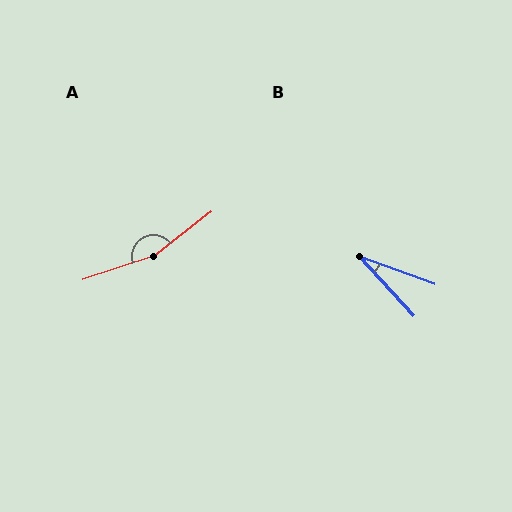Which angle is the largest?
A, at approximately 161 degrees.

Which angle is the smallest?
B, at approximately 27 degrees.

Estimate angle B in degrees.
Approximately 27 degrees.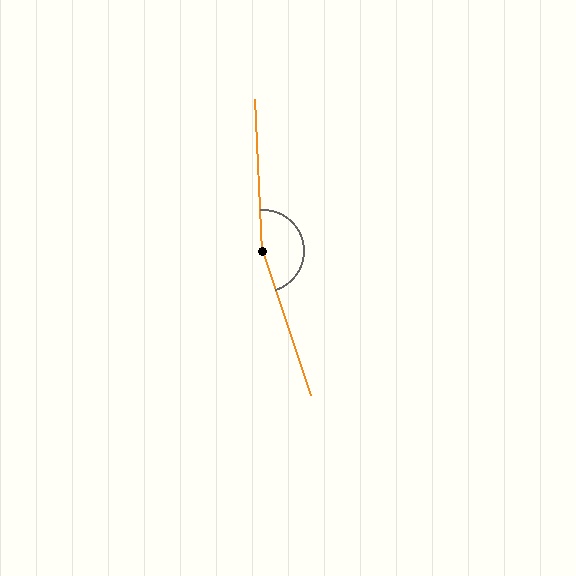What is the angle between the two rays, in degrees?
Approximately 164 degrees.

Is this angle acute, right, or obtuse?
It is obtuse.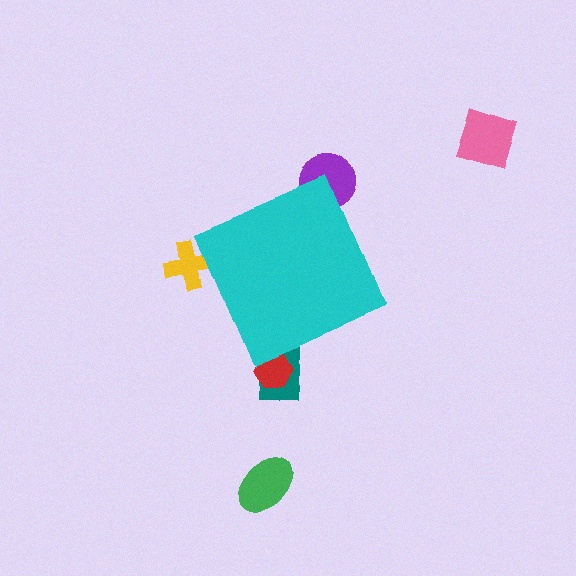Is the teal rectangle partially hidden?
Yes, the teal rectangle is partially hidden behind the cyan diamond.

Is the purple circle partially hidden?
Yes, the purple circle is partially hidden behind the cyan diamond.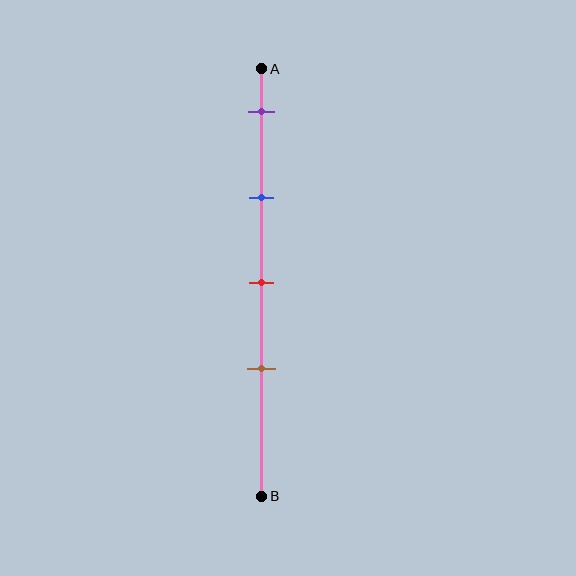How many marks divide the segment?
There are 4 marks dividing the segment.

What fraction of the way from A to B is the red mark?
The red mark is approximately 50% (0.5) of the way from A to B.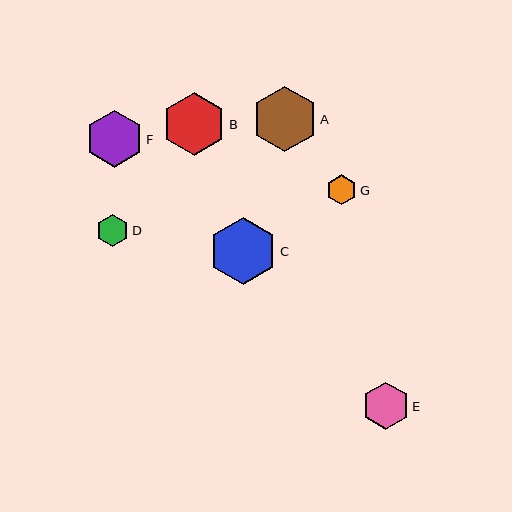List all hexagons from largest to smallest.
From largest to smallest: C, A, B, F, E, D, G.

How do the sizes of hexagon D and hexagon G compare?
Hexagon D and hexagon G are approximately the same size.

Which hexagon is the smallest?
Hexagon G is the smallest with a size of approximately 30 pixels.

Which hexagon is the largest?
Hexagon C is the largest with a size of approximately 68 pixels.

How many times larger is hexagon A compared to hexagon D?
Hexagon A is approximately 2.0 times the size of hexagon D.